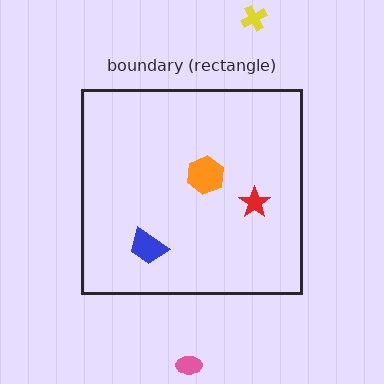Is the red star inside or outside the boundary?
Inside.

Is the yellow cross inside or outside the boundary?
Outside.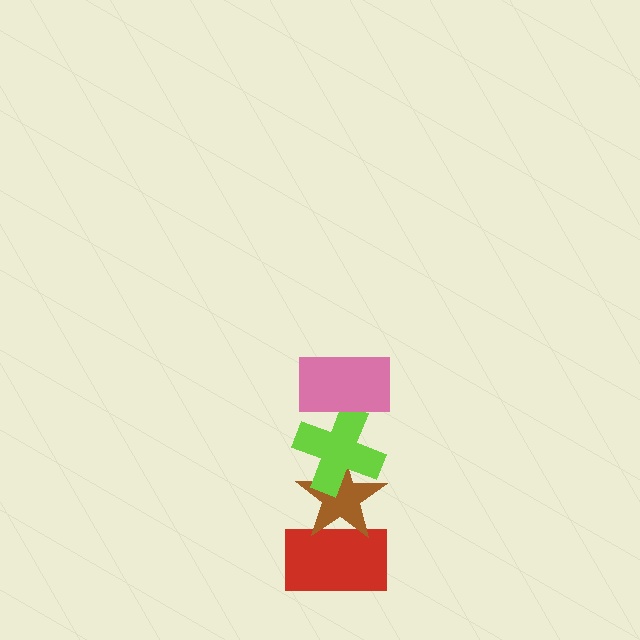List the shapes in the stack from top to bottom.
From top to bottom: the pink rectangle, the lime cross, the brown star, the red rectangle.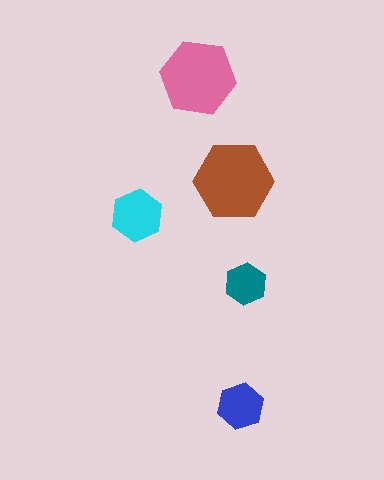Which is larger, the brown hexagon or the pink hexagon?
The brown one.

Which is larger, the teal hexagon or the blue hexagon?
The blue one.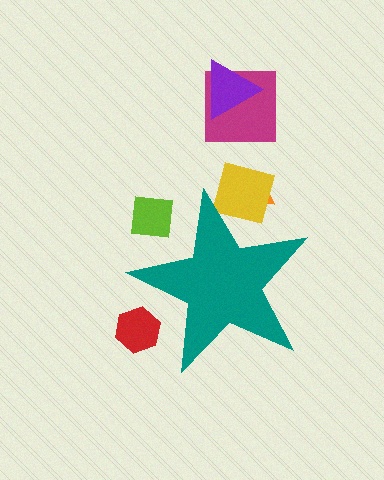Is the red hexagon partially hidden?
Yes, the red hexagon is partially hidden behind the teal star.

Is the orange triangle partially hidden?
Yes, the orange triangle is partially hidden behind the teal star.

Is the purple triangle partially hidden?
No, the purple triangle is fully visible.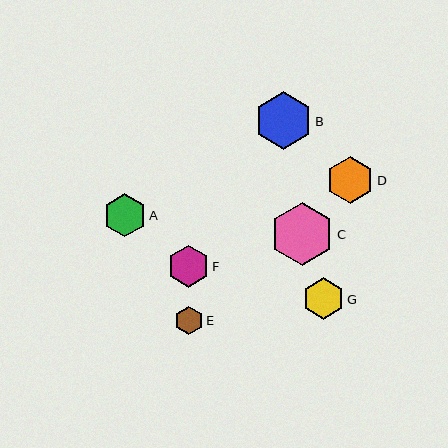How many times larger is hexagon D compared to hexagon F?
Hexagon D is approximately 1.1 times the size of hexagon F.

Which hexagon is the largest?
Hexagon C is the largest with a size of approximately 63 pixels.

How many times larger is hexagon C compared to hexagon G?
Hexagon C is approximately 1.5 times the size of hexagon G.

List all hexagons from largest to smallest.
From largest to smallest: C, B, D, A, F, G, E.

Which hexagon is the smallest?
Hexagon E is the smallest with a size of approximately 28 pixels.